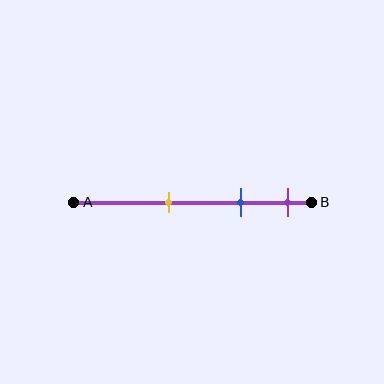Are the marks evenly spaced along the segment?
Yes, the marks are approximately evenly spaced.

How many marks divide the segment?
There are 3 marks dividing the segment.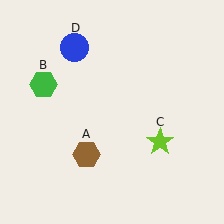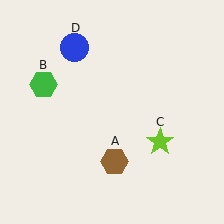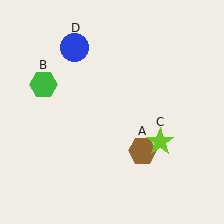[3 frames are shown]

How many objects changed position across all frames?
1 object changed position: brown hexagon (object A).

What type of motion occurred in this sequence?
The brown hexagon (object A) rotated counterclockwise around the center of the scene.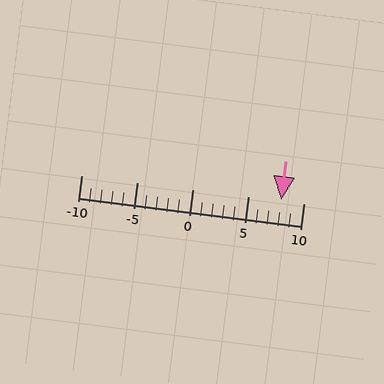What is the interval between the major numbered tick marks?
The major tick marks are spaced 5 units apart.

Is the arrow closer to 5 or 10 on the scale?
The arrow is closer to 10.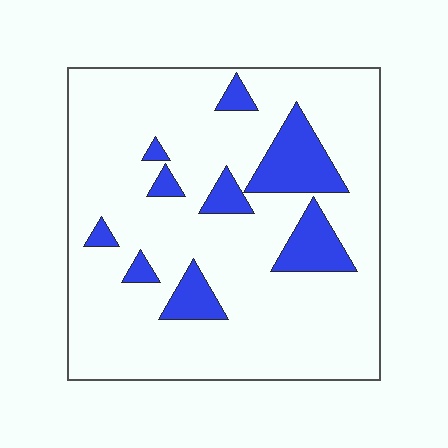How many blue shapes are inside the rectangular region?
9.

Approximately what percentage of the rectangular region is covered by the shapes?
Approximately 15%.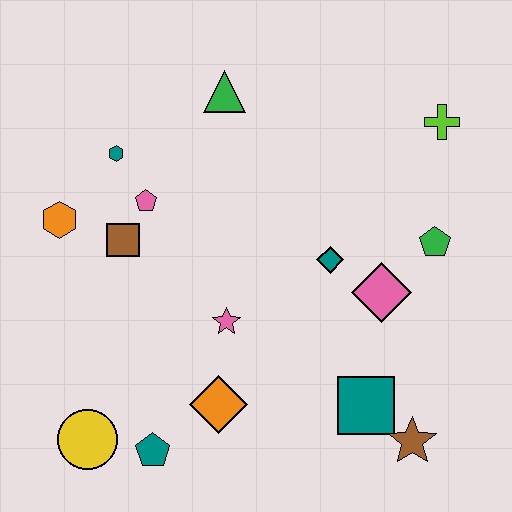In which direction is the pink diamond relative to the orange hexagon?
The pink diamond is to the right of the orange hexagon.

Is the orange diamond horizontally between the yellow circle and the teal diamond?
Yes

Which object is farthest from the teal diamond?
The yellow circle is farthest from the teal diamond.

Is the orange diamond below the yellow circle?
No